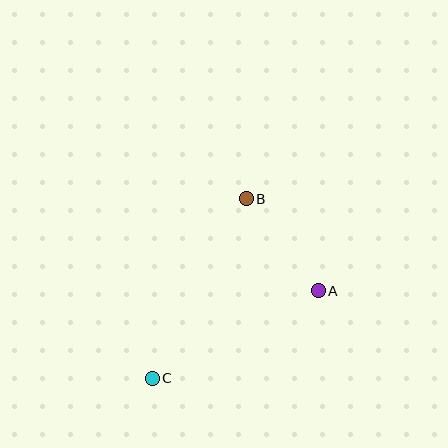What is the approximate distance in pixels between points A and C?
The distance between A and C is approximately 187 pixels.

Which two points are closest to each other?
Points A and B are closest to each other.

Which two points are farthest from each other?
Points B and C are farthest from each other.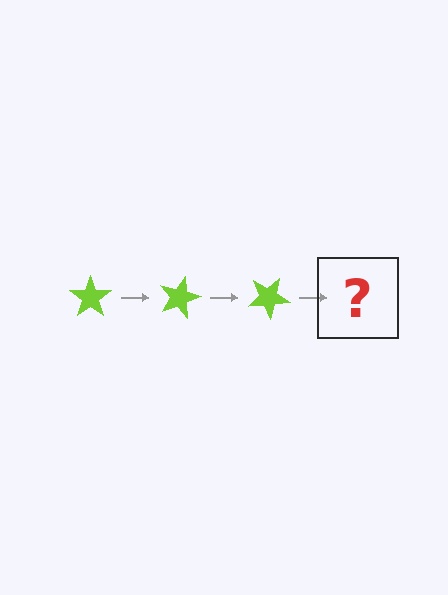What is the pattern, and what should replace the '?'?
The pattern is that the star rotates 15 degrees each step. The '?' should be a lime star rotated 45 degrees.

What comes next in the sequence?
The next element should be a lime star rotated 45 degrees.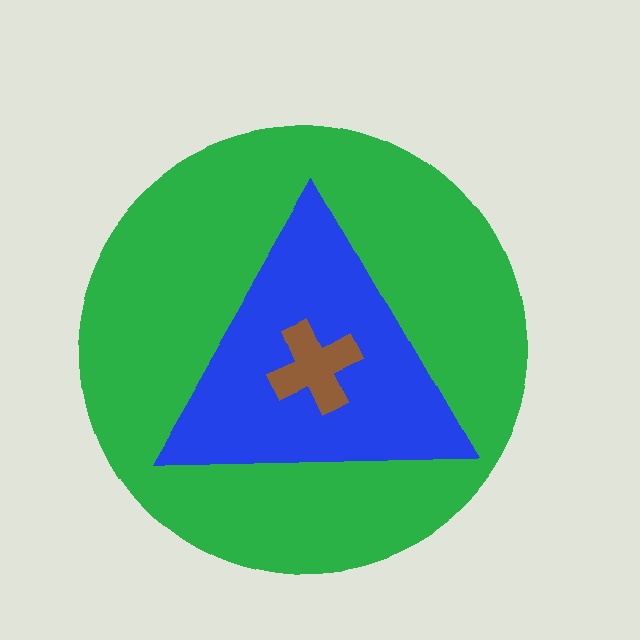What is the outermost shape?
The green circle.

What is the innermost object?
The brown cross.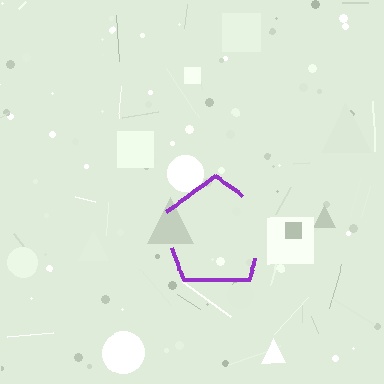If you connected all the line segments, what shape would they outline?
They would outline a pentagon.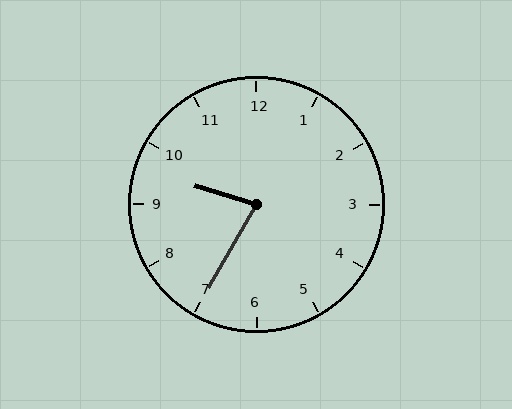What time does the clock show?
9:35.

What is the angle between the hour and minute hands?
Approximately 78 degrees.